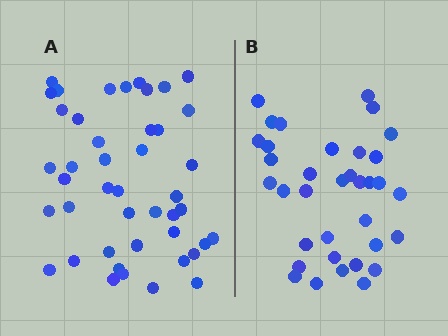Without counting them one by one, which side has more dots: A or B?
Region A (the left region) has more dots.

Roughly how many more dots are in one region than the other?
Region A has roughly 8 or so more dots than region B.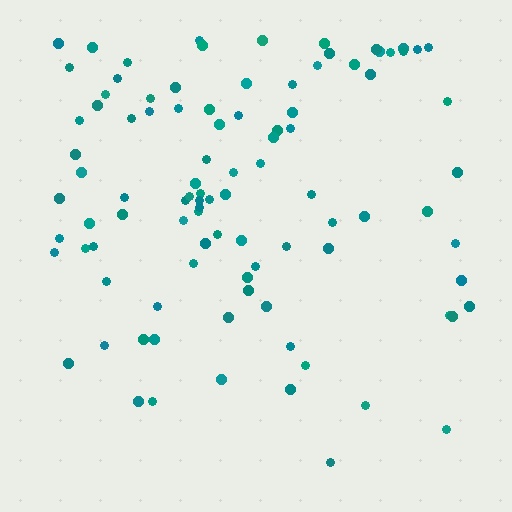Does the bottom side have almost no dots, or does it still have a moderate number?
Still a moderate number, just noticeably fewer than the top.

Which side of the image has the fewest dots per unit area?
The bottom.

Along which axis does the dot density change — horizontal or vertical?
Vertical.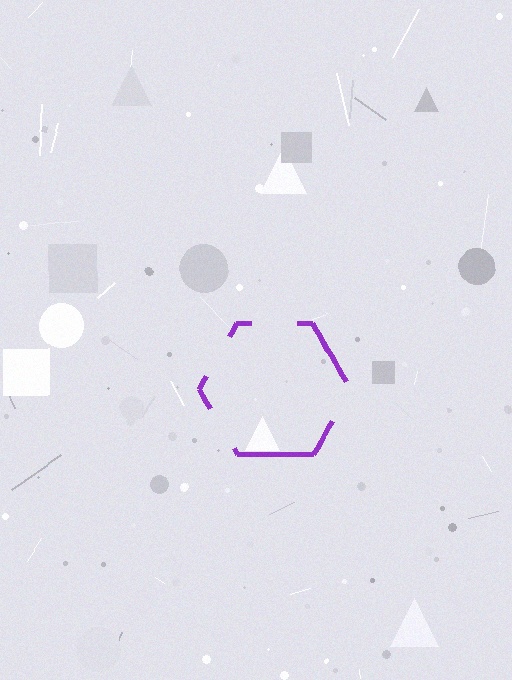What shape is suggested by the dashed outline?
The dashed outline suggests a hexagon.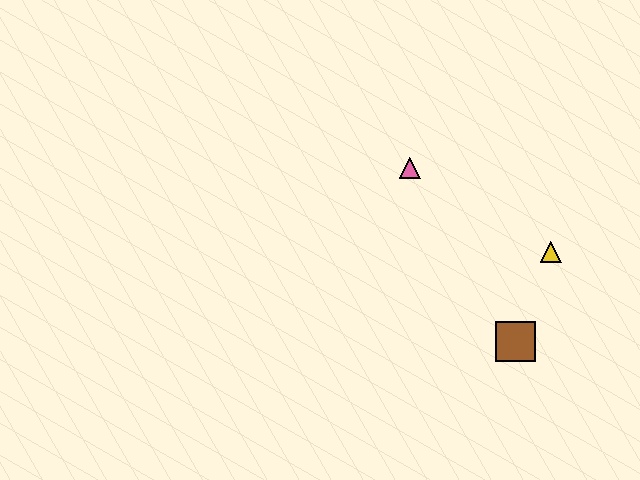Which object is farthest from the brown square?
The pink triangle is farthest from the brown square.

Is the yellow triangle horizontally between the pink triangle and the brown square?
No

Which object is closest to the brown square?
The yellow triangle is closest to the brown square.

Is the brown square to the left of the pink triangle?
No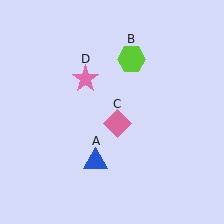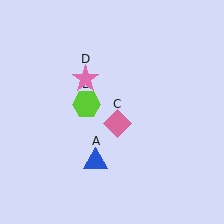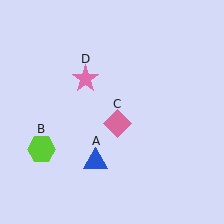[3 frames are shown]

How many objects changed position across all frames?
1 object changed position: lime hexagon (object B).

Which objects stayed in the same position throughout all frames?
Blue triangle (object A) and pink diamond (object C) and pink star (object D) remained stationary.